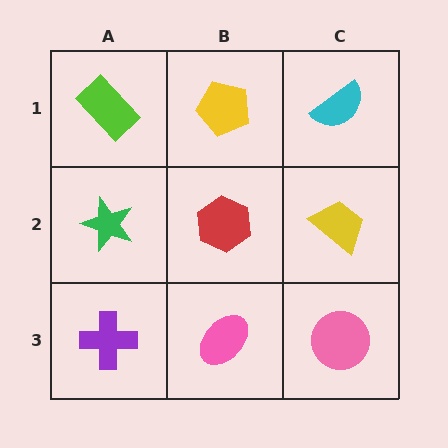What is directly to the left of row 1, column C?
A yellow pentagon.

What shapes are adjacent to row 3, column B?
A red hexagon (row 2, column B), a purple cross (row 3, column A), a pink circle (row 3, column C).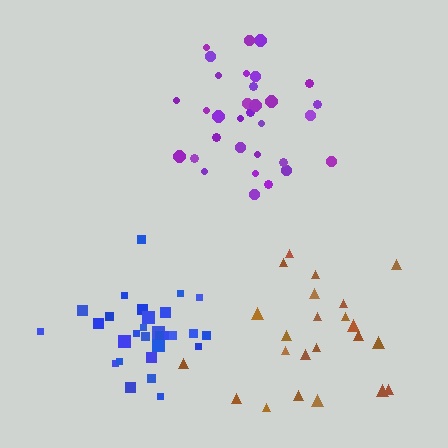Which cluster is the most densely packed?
Blue.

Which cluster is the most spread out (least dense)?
Brown.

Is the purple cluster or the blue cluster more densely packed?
Blue.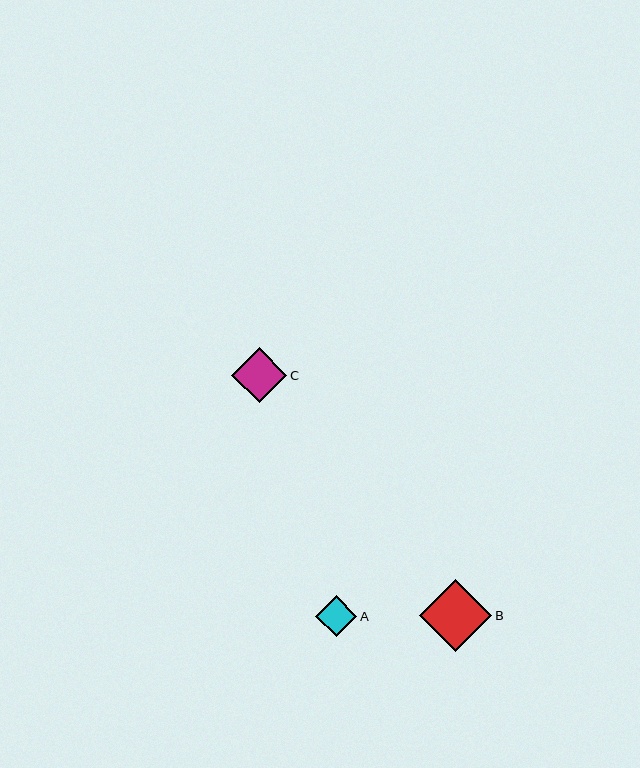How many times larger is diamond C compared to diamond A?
Diamond C is approximately 1.4 times the size of diamond A.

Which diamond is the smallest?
Diamond A is the smallest with a size of approximately 41 pixels.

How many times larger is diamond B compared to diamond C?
Diamond B is approximately 1.3 times the size of diamond C.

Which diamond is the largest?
Diamond B is the largest with a size of approximately 72 pixels.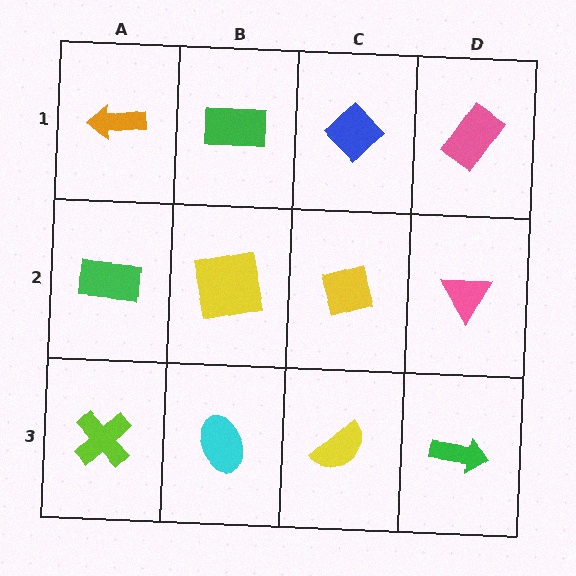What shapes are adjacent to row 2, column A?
An orange arrow (row 1, column A), a lime cross (row 3, column A), a yellow square (row 2, column B).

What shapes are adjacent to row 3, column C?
A yellow diamond (row 2, column C), a cyan ellipse (row 3, column B), a green arrow (row 3, column D).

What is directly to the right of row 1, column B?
A blue diamond.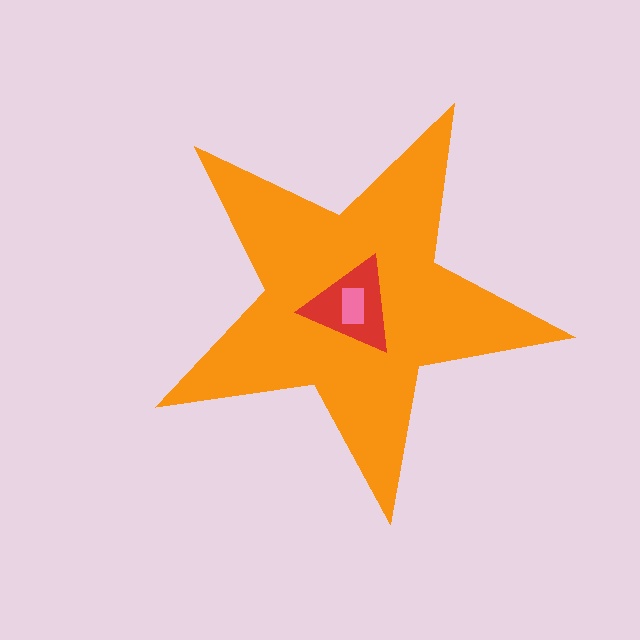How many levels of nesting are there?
3.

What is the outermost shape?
The orange star.